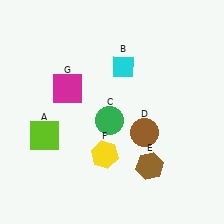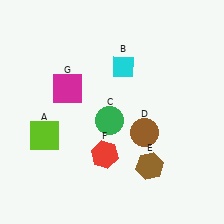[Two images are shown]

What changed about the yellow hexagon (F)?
In Image 1, F is yellow. In Image 2, it changed to red.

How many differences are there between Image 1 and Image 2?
There is 1 difference between the two images.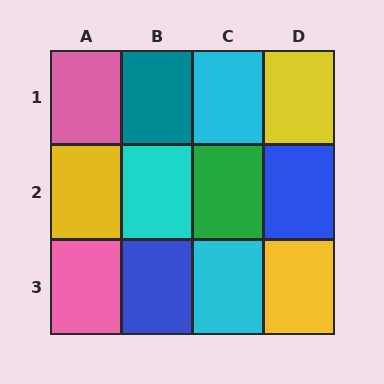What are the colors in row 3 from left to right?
Pink, blue, cyan, yellow.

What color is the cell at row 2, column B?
Cyan.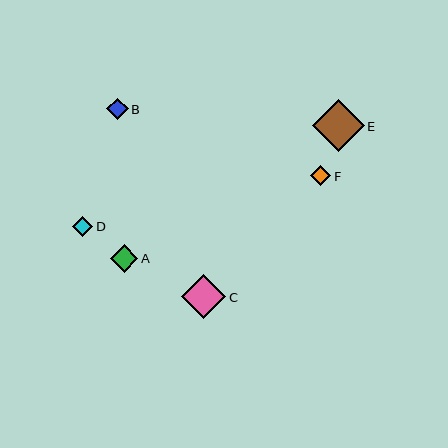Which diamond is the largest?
Diamond E is the largest with a size of approximately 51 pixels.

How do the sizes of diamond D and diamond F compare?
Diamond D and diamond F are approximately the same size.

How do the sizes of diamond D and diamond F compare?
Diamond D and diamond F are approximately the same size.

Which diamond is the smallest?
Diamond F is the smallest with a size of approximately 20 pixels.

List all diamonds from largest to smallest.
From largest to smallest: E, C, A, B, D, F.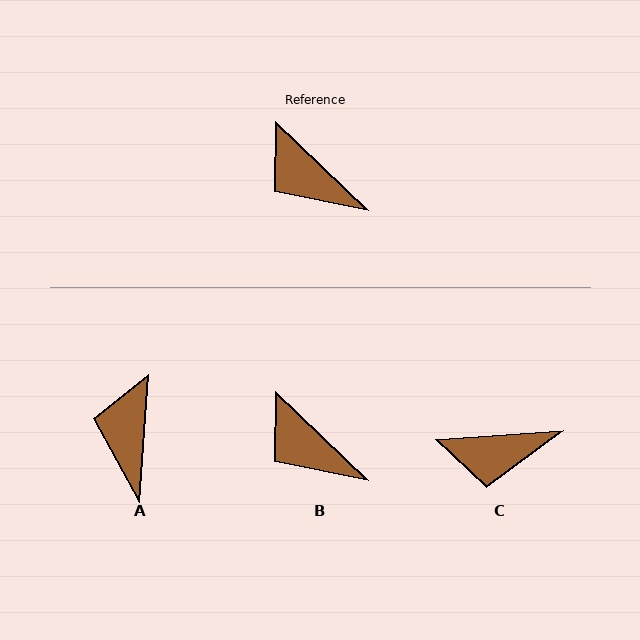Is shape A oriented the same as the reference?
No, it is off by about 50 degrees.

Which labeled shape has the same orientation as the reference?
B.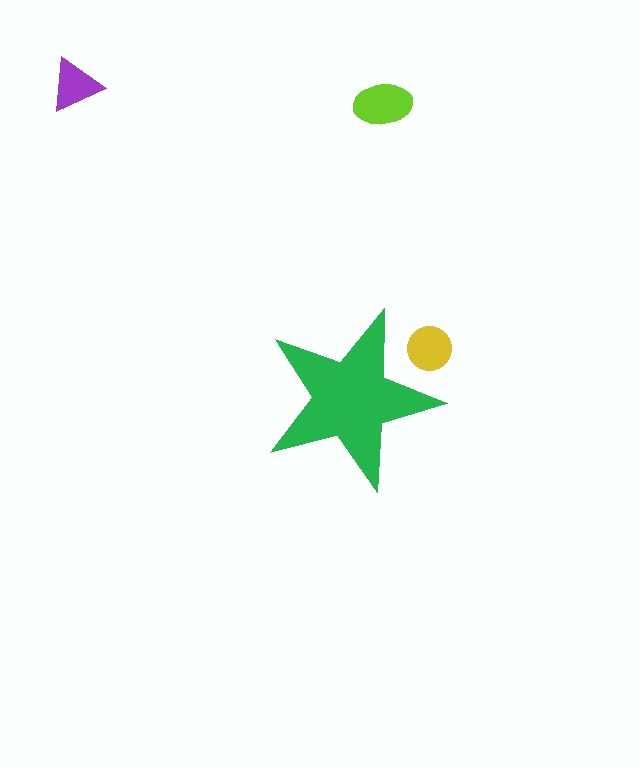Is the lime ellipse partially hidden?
No, the lime ellipse is fully visible.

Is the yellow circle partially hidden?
Yes, the yellow circle is partially hidden behind the green star.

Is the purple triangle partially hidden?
No, the purple triangle is fully visible.